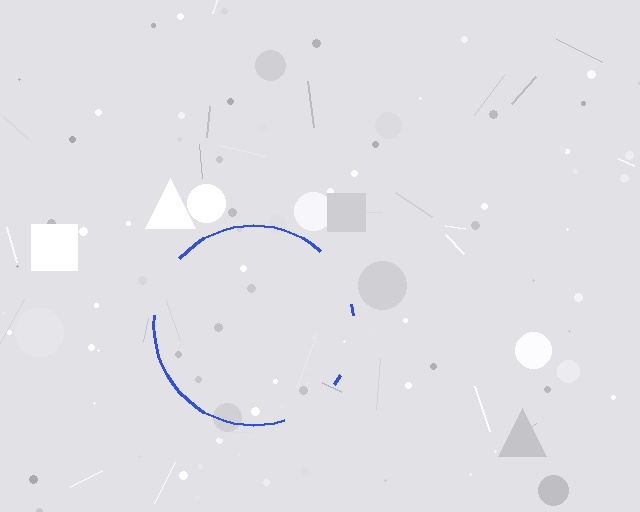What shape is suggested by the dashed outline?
The dashed outline suggests a circle.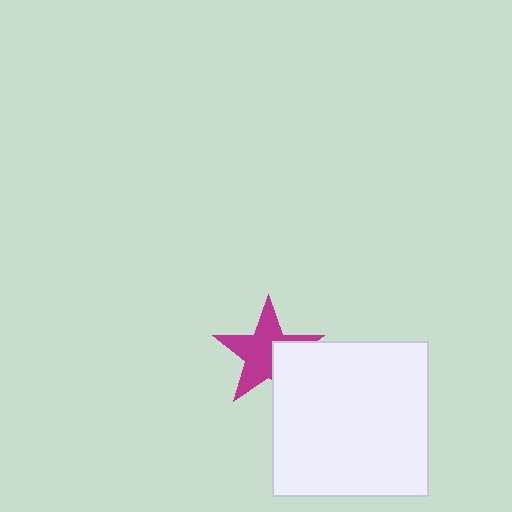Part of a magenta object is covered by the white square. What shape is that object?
It is a star.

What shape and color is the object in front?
The object in front is a white square.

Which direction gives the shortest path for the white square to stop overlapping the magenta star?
Moving toward the lower-right gives the shortest separation.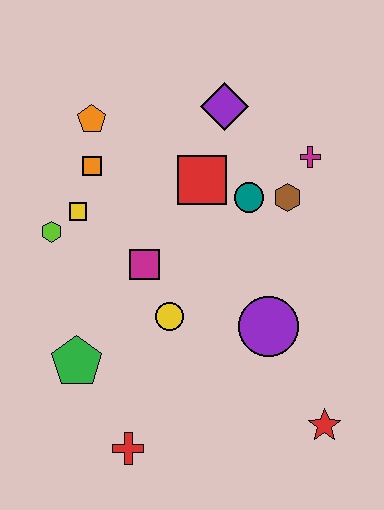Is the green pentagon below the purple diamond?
Yes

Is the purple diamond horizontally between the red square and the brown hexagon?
Yes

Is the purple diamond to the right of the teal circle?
No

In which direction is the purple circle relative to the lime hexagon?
The purple circle is to the right of the lime hexagon.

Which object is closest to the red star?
The purple circle is closest to the red star.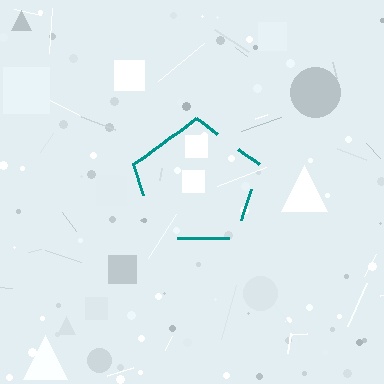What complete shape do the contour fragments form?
The contour fragments form a pentagon.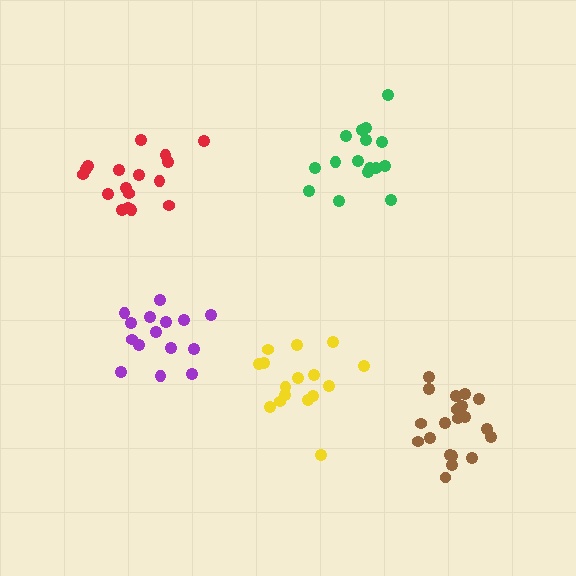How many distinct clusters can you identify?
There are 5 distinct clusters.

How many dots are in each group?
Group 1: 16 dots, Group 2: 16 dots, Group 3: 17 dots, Group 4: 15 dots, Group 5: 21 dots (85 total).